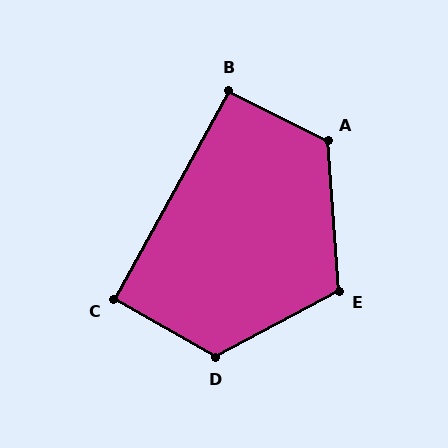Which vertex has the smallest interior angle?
C, at approximately 91 degrees.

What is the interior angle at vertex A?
Approximately 121 degrees (obtuse).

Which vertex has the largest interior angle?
D, at approximately 122 degrees.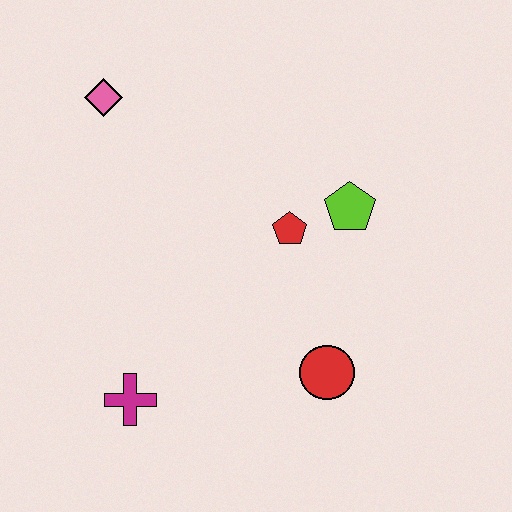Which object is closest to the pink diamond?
The red pentagon is closest to the pink diamond.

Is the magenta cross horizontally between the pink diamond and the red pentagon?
Yes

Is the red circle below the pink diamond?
Yes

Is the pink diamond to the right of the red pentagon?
No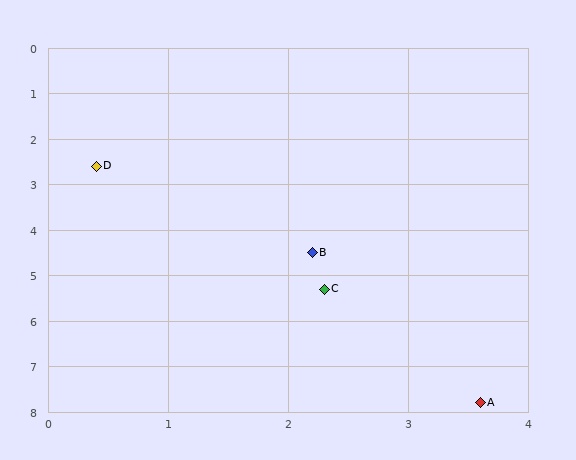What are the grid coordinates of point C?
Point C is at approximately (2.3, 5.3).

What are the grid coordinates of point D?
Point D is at approximately (0.4, 2.6).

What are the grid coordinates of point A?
Point A is at approximately (3.6, 7.8).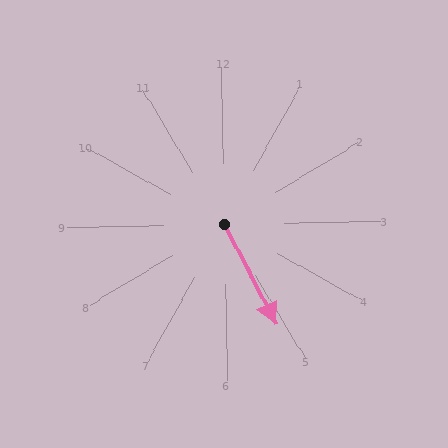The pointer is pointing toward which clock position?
Roughly 5 o'clock.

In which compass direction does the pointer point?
Southeast.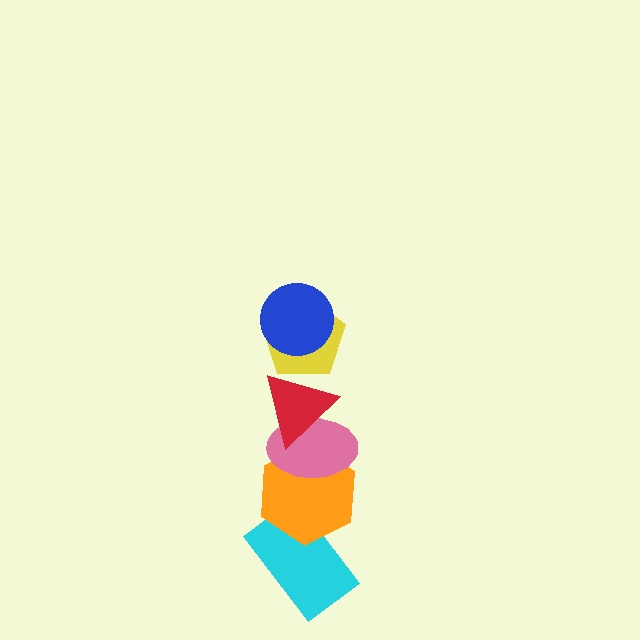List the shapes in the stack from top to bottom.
From top to bottom: the blue circle, the yellow pentagon, the red triangle, the pink ellipse, the orange hexagon, the cyan rectangle.